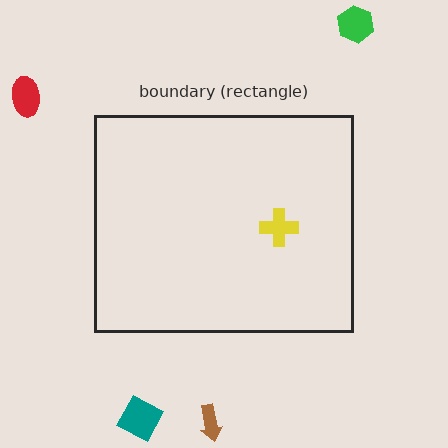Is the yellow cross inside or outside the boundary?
Inside.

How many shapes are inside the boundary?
1 inside, 4 outside.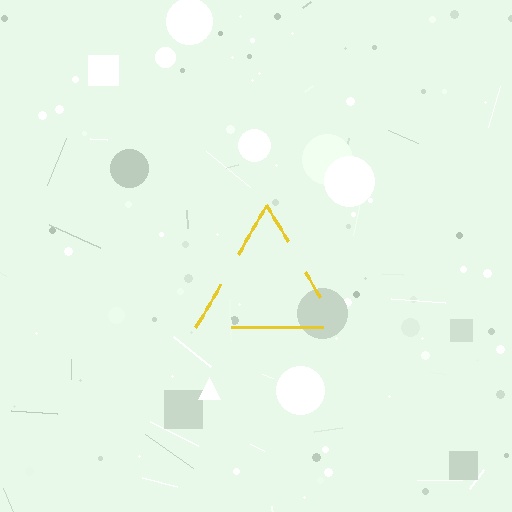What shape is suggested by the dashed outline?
The dashed outline suggests a triangle.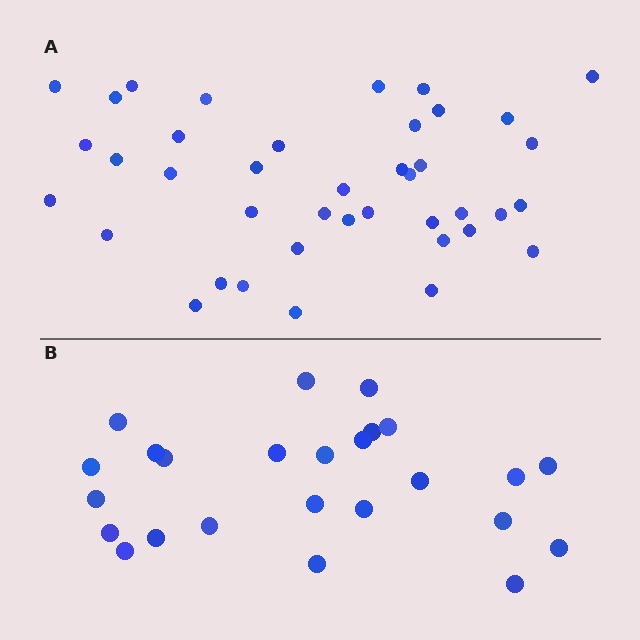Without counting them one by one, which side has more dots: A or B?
Region A (the top region) has more dots.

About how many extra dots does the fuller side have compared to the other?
Region A has approximately 15 more dots than region B.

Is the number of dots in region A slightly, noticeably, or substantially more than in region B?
Region A has substantially more. The ratio is roughly 1.6 to 1.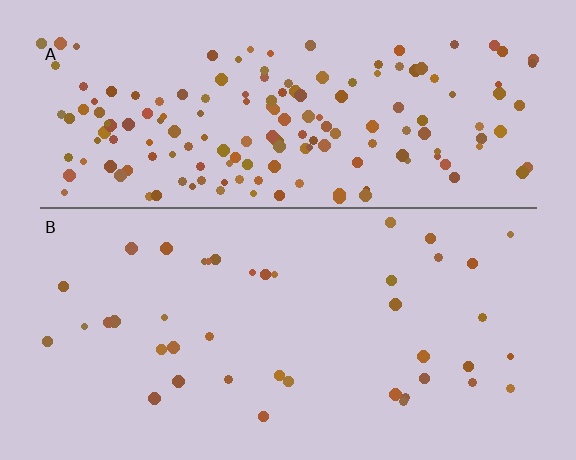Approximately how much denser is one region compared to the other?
Approximately 4.1× — region A over region B.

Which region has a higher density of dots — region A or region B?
A (the top).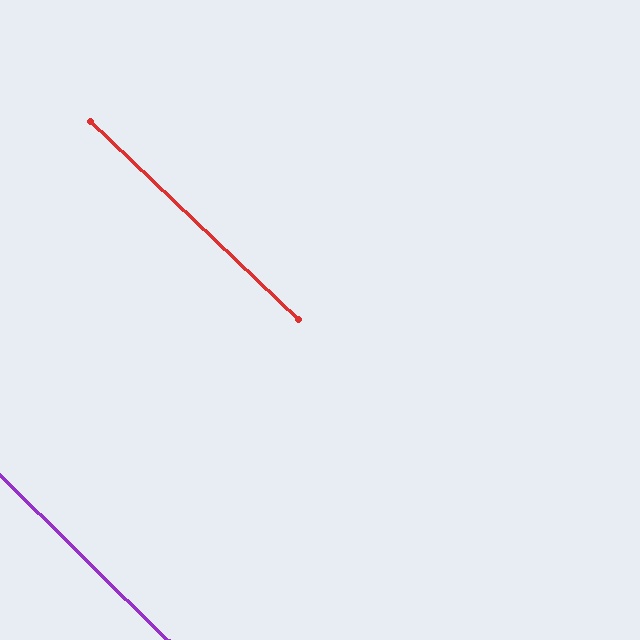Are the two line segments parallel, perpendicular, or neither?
Parallel — their directions differ by only 0.7°.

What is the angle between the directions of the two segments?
Approximately 1 degree.